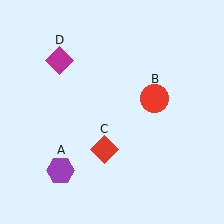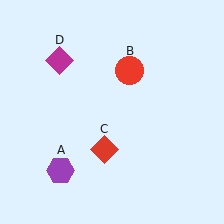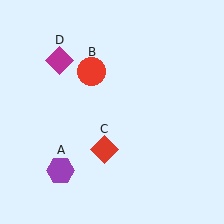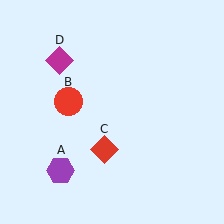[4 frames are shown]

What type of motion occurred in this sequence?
The red circle (object B) rotated counterclockwise around the center of the scene.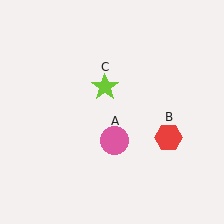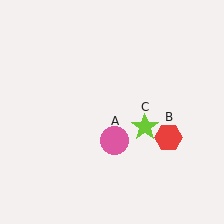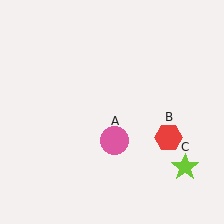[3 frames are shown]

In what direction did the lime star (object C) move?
The lime star (object C) moved down and to the right.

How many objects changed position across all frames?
1 object changed position: lime star (object C).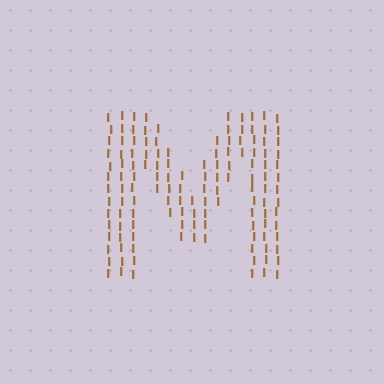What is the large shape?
The large shape is the letter M.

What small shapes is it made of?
It is made of small letter I's.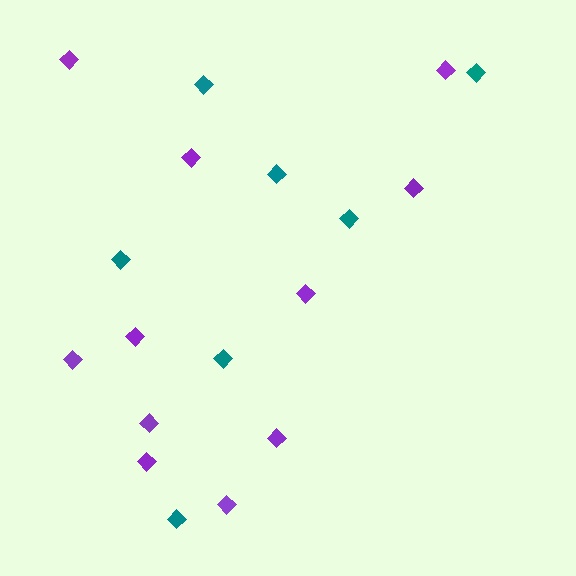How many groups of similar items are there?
There are 2 groups: one group of teal diamonds (7) and one group of purple diamonds (11).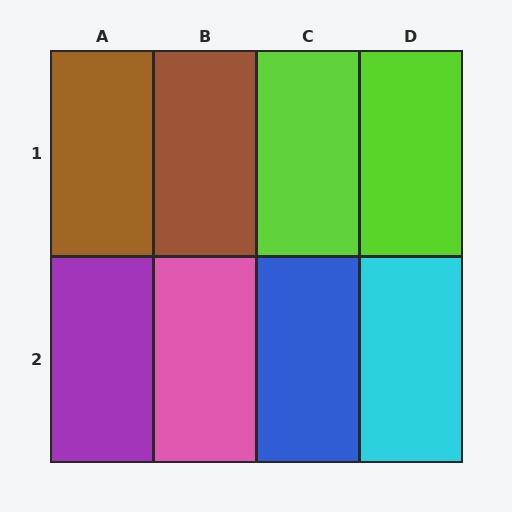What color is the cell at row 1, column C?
Lime.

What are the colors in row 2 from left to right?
Purple, pink, blue, cyan.